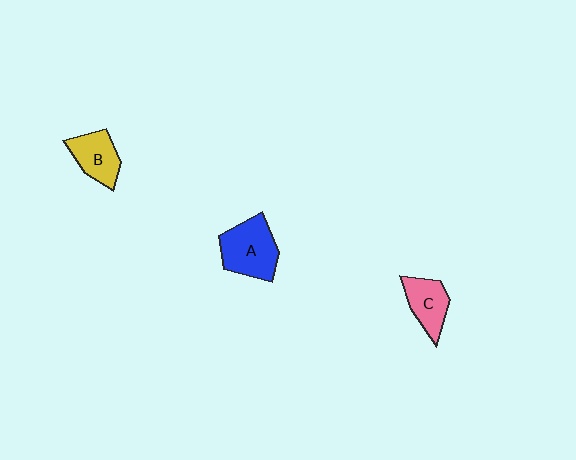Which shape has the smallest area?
Shape C (pink).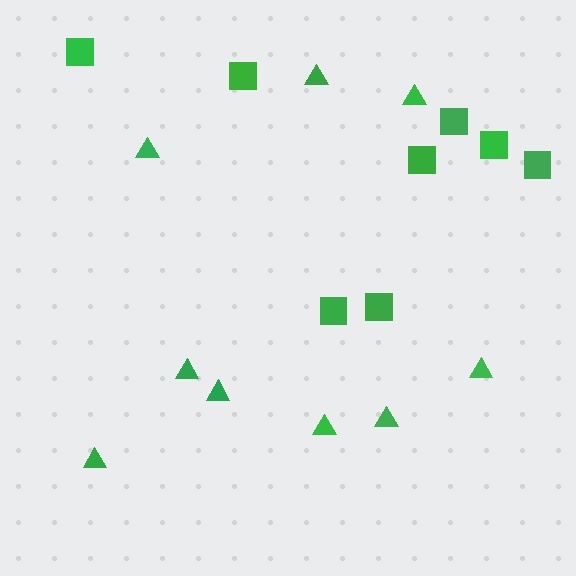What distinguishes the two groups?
There are 2 groups: one group of squares (8) and one group of triangles (9).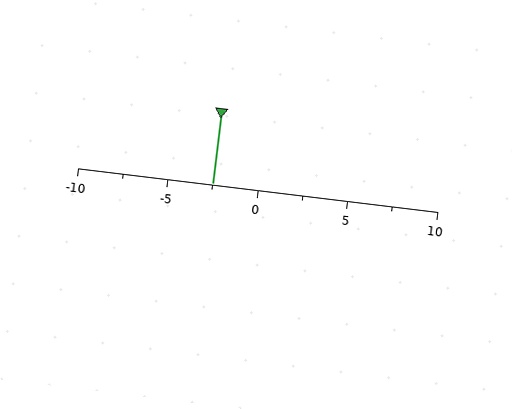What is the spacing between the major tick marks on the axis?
The major ticks are spaced 5 apart.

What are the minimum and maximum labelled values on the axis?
The axis runs from -10 to 10.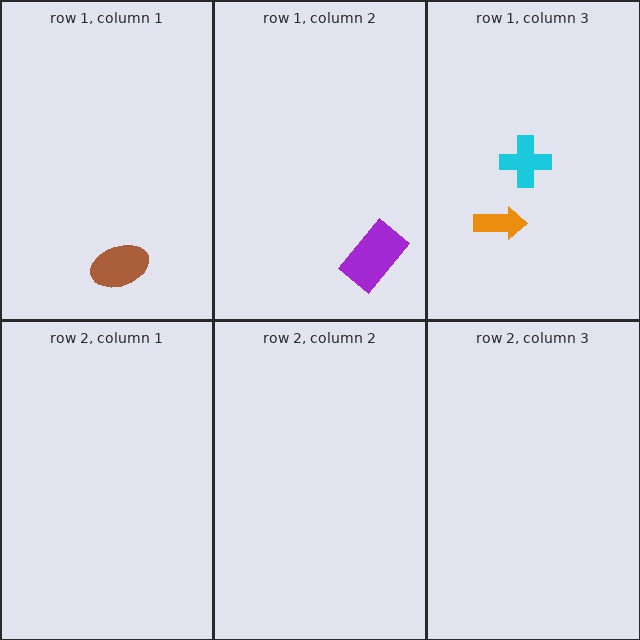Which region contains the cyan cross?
The row 1, column 3 region.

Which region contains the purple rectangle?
The row 1, column 2 region.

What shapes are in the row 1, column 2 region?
The purple rectangle.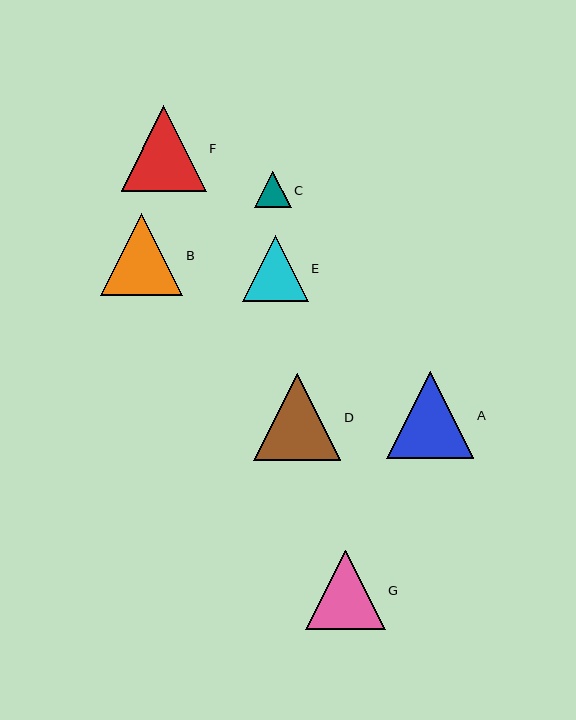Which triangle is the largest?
Triangle A is the largest with a size of approximately 87 pixels.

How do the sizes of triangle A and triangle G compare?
Triangle A and triangle G are approximately the same size.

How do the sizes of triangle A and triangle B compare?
Triangle A and triangle B are approximately the same size.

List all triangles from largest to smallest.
From largest to smallest: A, D, F, B, G, E, C.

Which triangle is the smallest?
Triangle C is the smallest with a size of approximately 37 pixels.